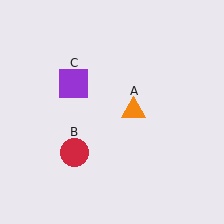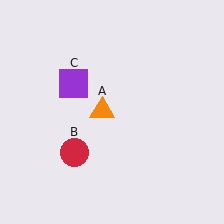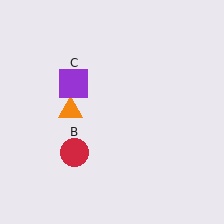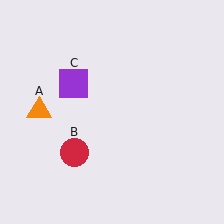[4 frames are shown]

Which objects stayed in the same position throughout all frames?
Red circle (object B) and purple square (object C) remained stationary.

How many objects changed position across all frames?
1 object changed position: orange triangle (object A).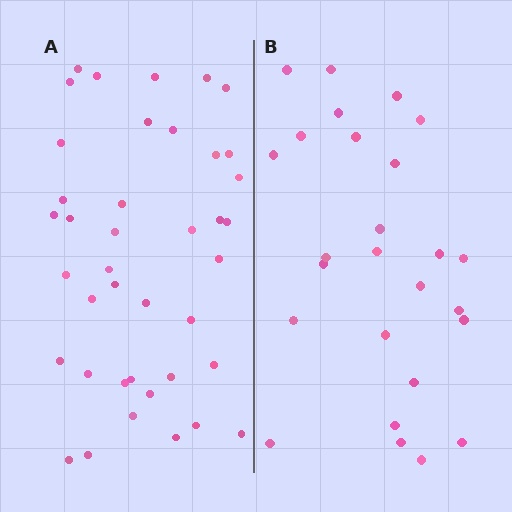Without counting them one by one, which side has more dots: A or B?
Region A (the left region) has more dots.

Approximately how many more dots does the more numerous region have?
Region A has approximately 15 more dots than region B.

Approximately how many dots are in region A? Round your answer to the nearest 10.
About 40 dots.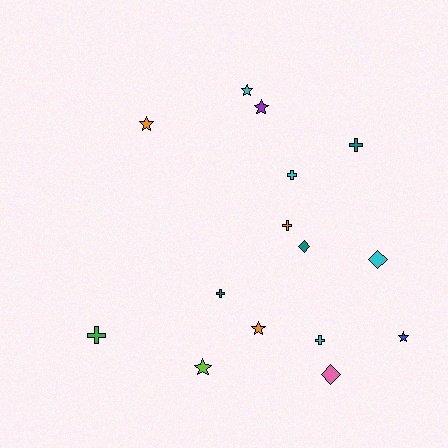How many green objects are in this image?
There is 1 green object.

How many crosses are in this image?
There are 6 crosses.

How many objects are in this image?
There are 15 objects.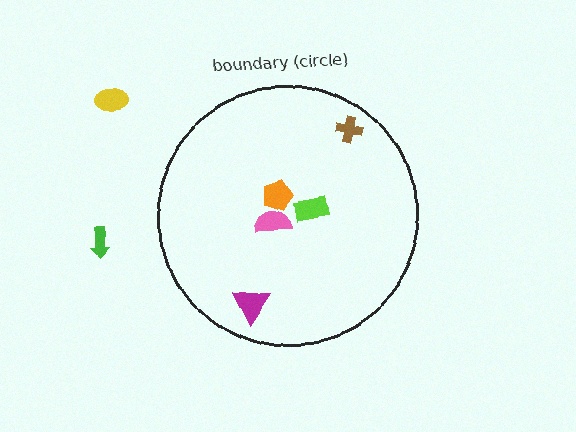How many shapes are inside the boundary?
5 inside, 2 outside.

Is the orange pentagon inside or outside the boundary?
Inside.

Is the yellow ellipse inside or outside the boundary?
Outside.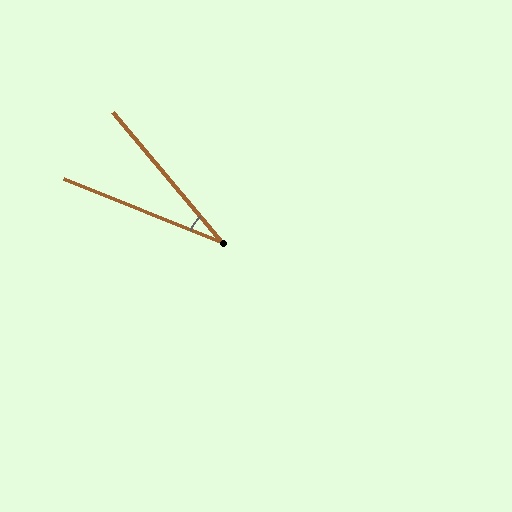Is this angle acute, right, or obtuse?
It is acute.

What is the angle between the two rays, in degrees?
Approximately 28 degrees.